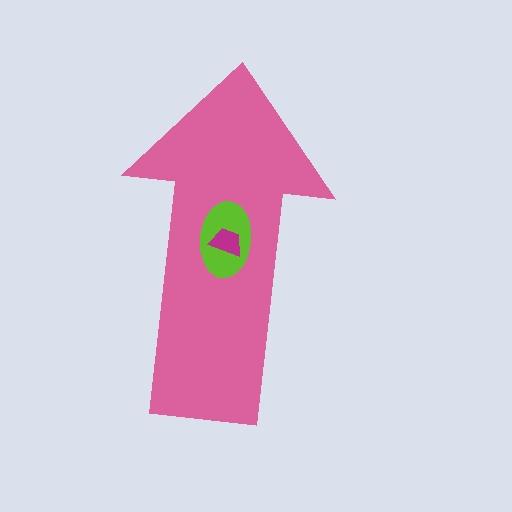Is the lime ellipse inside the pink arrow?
Yes.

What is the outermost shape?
The pink arrow.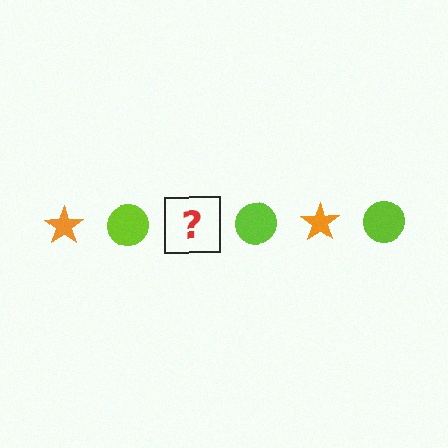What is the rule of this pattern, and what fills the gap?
The rule is that the pattern alternates between orange star and lime circle. The gap should be filled with an orange star.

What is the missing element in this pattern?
The missing element is an orange star.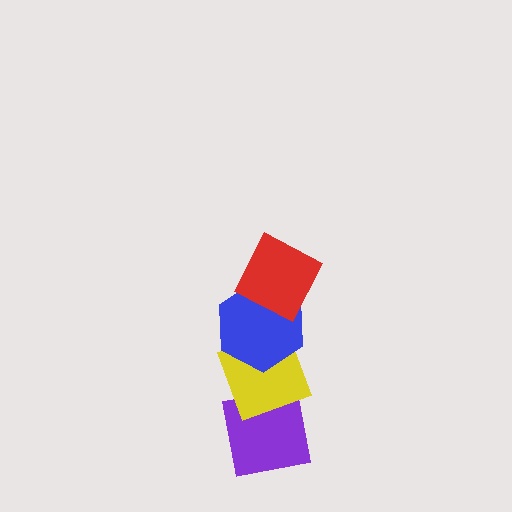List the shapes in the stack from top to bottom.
From top to bottom: the red diamond, the blue hexagon, the yellow diamond, the purple square.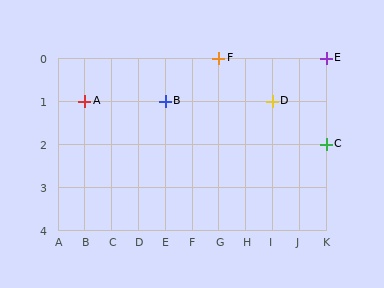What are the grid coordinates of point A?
Point A is at grid coordinates (B, 1).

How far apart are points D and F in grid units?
Points D and F are 2 columns and 1 row apart (about 2.2 grid units diagonally).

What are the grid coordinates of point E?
Point E is at grid coordinates (K, 0).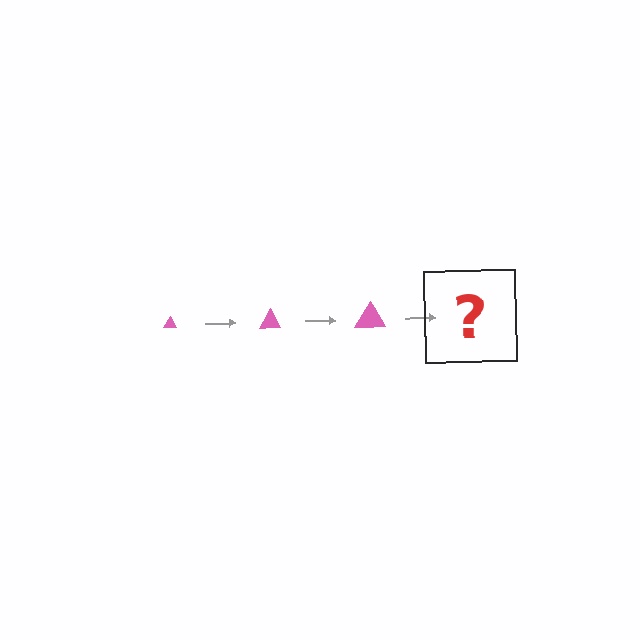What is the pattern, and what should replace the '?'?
The pattern is that the triangle gets progressively larger each step. The '?' should be a pink triangle, larger than the previous one.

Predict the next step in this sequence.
The next step is a pink triangle, larger than the previous one.